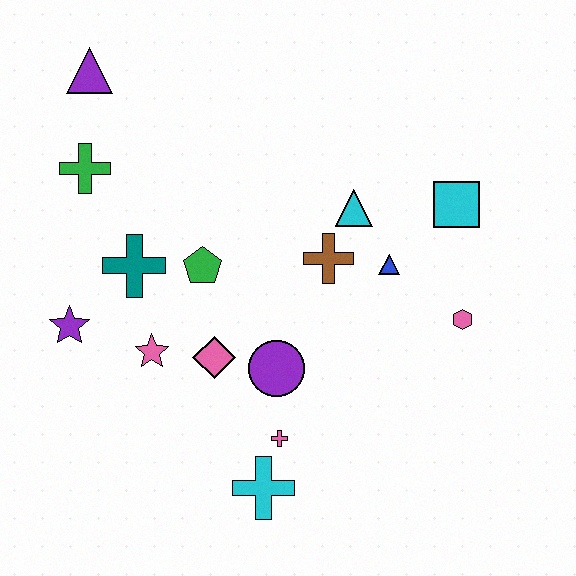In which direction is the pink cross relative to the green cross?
The pink cross is below the green cross.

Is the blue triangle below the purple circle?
No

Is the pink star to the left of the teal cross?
No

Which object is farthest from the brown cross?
The purple triangle is farthest from the brown cross.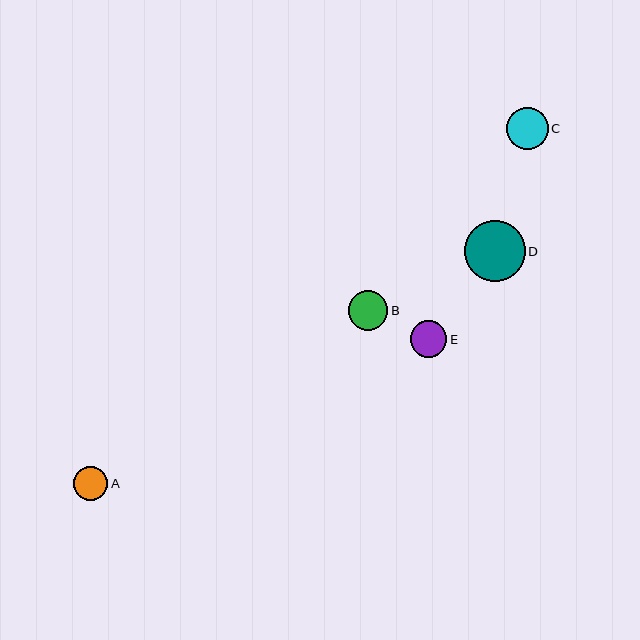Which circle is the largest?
Circle D is the largest with a size of approximately 61 pixels.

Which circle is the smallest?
Circle A is the smallest with a size of approximately 34 pixels.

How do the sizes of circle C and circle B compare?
Circle C and circle B are approximately the same size.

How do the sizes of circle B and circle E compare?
Circle B and circle E are approximately the same size.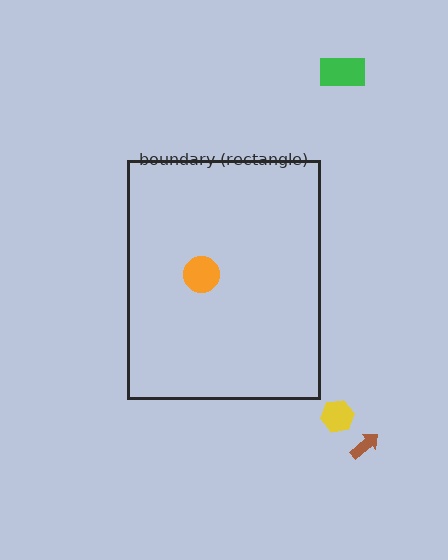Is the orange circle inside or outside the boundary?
Inside.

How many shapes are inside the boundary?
1 inside, 3 outside.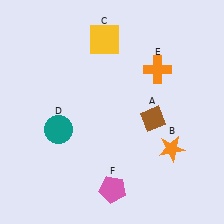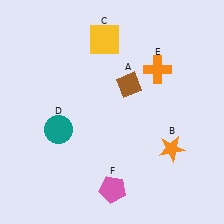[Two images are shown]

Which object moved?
The brown diamond (A) moved up.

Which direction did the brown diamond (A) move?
The brown diamond (A) moved up.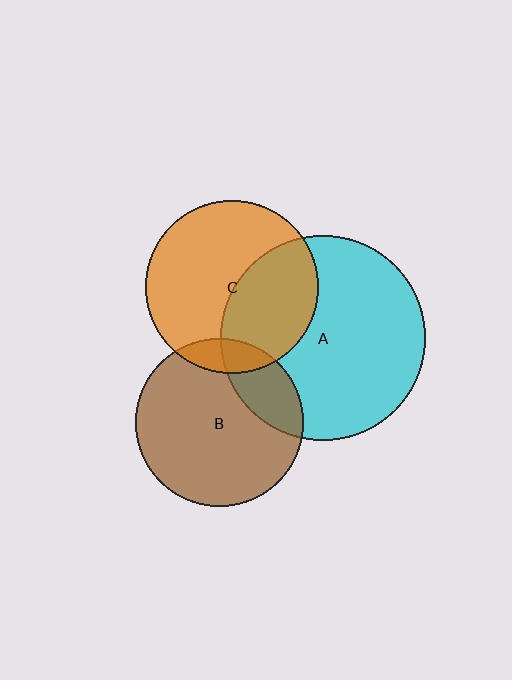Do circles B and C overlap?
Yes.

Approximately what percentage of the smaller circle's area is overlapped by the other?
Approximately 10%.